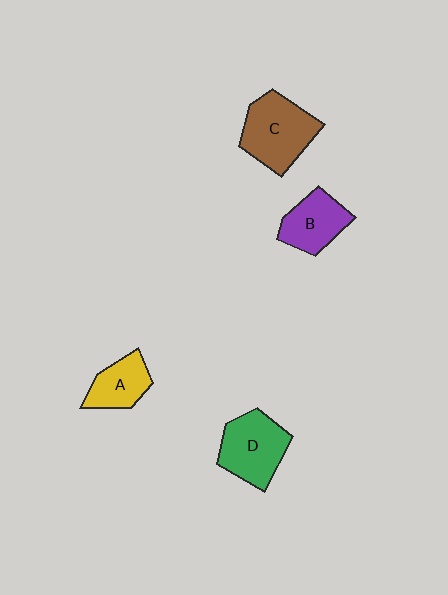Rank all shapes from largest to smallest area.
From largest to smallest: C (brown), D (green), B (purple), A (yellow).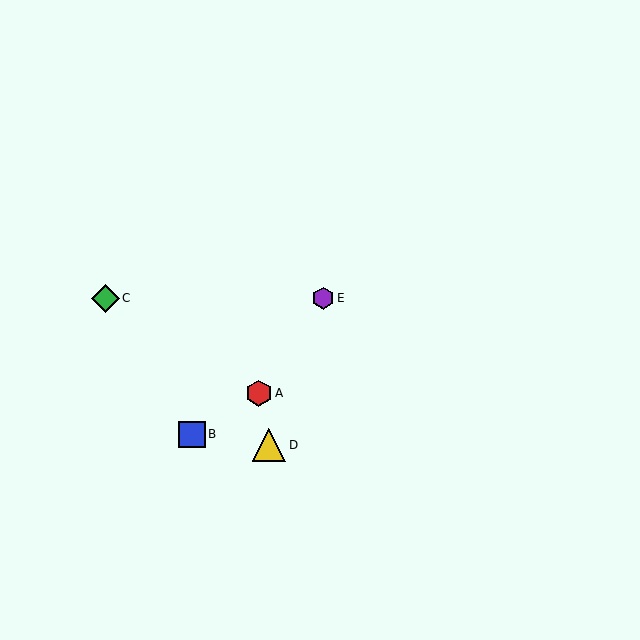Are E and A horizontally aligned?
No, E is at y≈298 and A is at y≈393.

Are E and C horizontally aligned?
Yes, both are at y≈298.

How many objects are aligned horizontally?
2 objects (C, E) are aligned horizontally.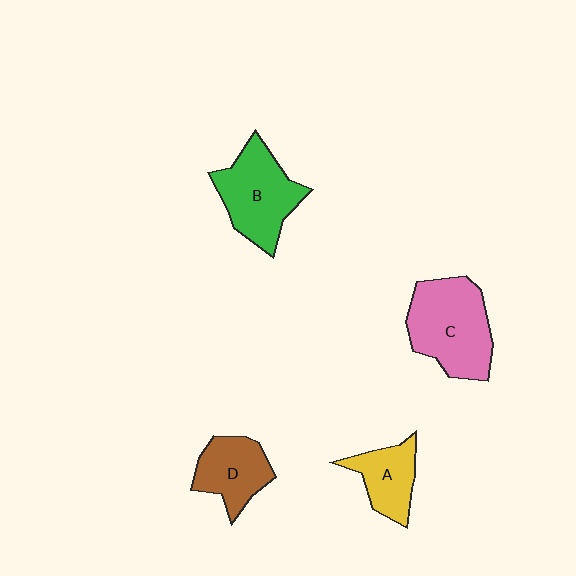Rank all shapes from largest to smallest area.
From largest to smallest: C (pink), B (green), D (brown), A (yellow).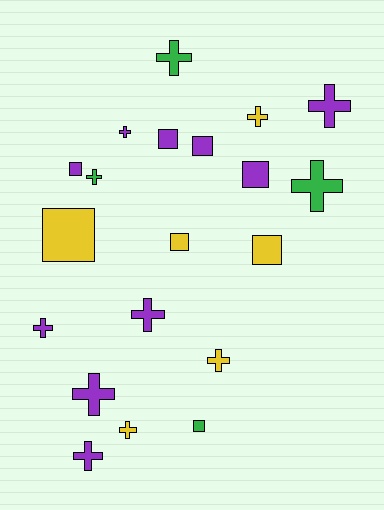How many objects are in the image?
There are 20 objects.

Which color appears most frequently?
Purple, with 10 objects.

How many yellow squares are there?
There are 3 yellow squares.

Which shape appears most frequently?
Cross, with 12 objects.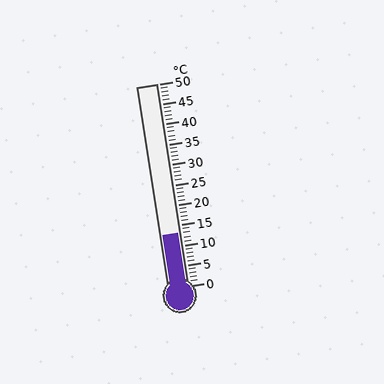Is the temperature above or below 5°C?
The temperature is above 5°C.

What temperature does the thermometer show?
The thermometer shows approximately 13°C.